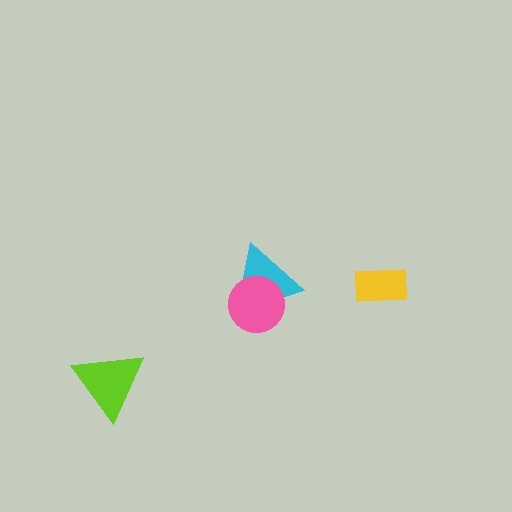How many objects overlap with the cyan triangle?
1 object overlaps with the cyan triangle.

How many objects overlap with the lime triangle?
0 objects overlap with the lime triangle.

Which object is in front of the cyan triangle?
The pink circle is in front of the cyan triangle.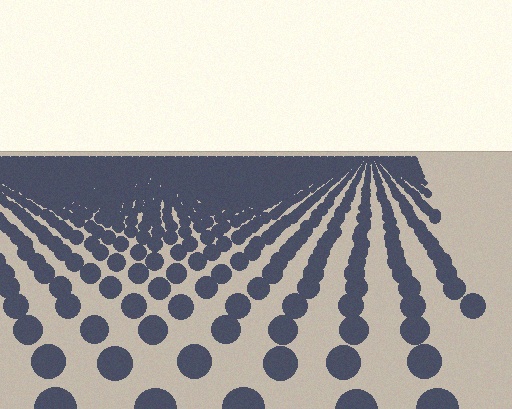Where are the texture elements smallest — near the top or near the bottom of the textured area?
Near the top.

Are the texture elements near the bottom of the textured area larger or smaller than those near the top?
Larger. Near the bottom, elements are closer to the viewer and appear at a bigger on-screen size.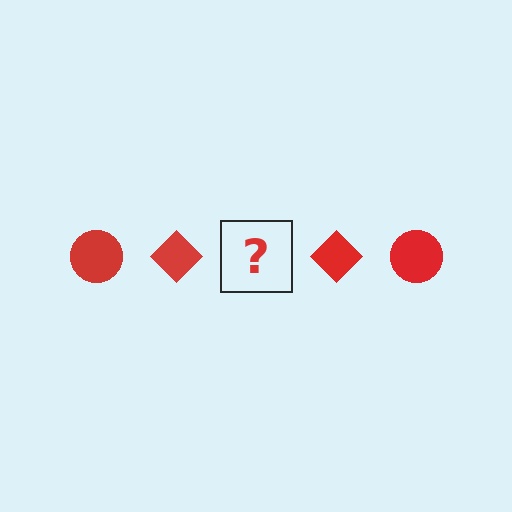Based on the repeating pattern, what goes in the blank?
The blank should be a red circle.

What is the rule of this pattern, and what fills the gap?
The rule is that the pattern cycles through circle, diamond shapes in red. The gap should be filled with a red circle.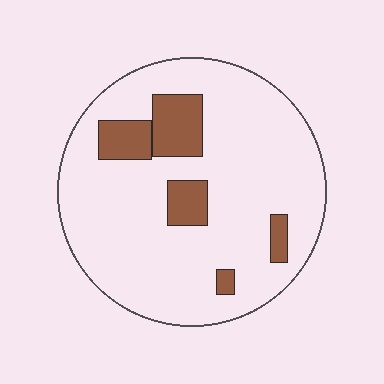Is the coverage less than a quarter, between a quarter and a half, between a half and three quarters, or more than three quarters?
Less than a quarter.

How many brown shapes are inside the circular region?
5.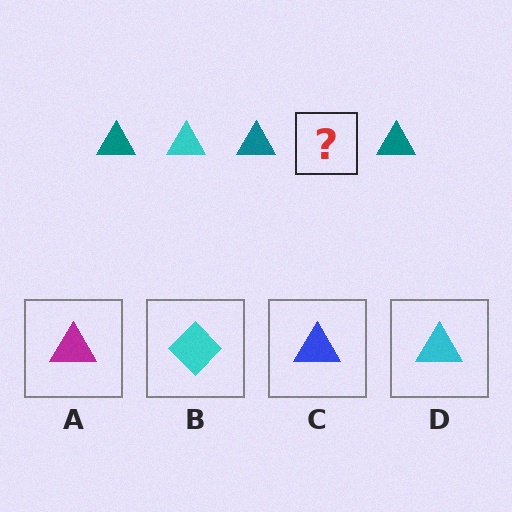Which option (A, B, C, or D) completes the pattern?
D.